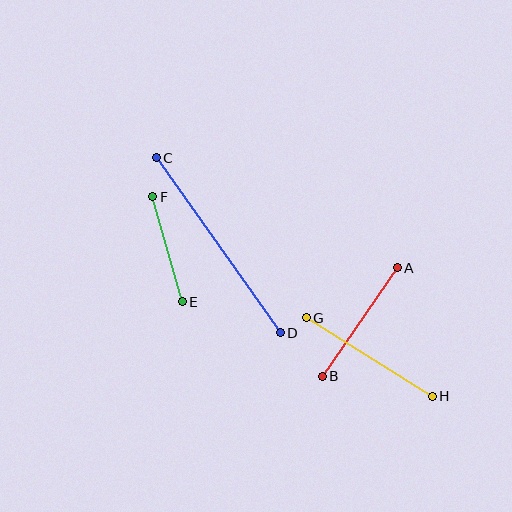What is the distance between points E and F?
The distance is approximately 109 pixels.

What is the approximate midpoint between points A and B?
The midpoint is at approximately (360, 322) pixels.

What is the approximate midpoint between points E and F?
The midpoint is at approximately (167, 249) pixels.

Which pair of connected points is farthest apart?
Points C and D are farthest apart.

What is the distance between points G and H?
The distance is approximately 148 pixels.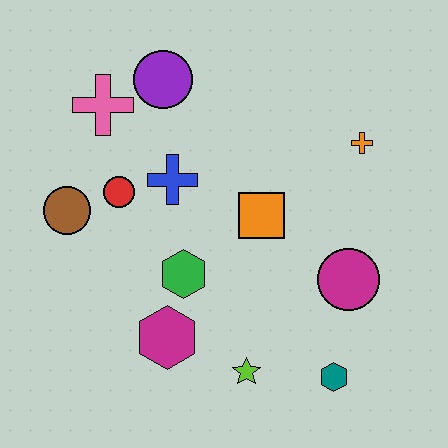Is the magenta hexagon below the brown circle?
Yes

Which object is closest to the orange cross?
The orange square is closest to the orange cross.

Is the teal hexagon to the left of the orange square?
No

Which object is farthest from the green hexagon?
The orange cross is farthest from the green hexagon.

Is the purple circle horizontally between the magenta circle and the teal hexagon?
No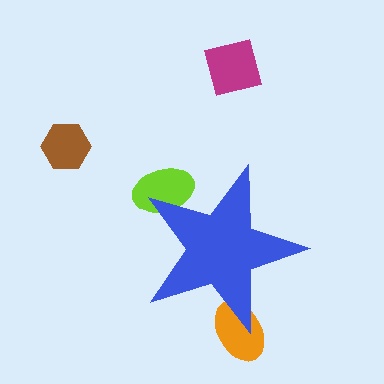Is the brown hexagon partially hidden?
No, the brown hexagon is fully visible.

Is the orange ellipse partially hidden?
Yes, the orange ellipse is partially hidden behind the blue star.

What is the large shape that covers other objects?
A blue star.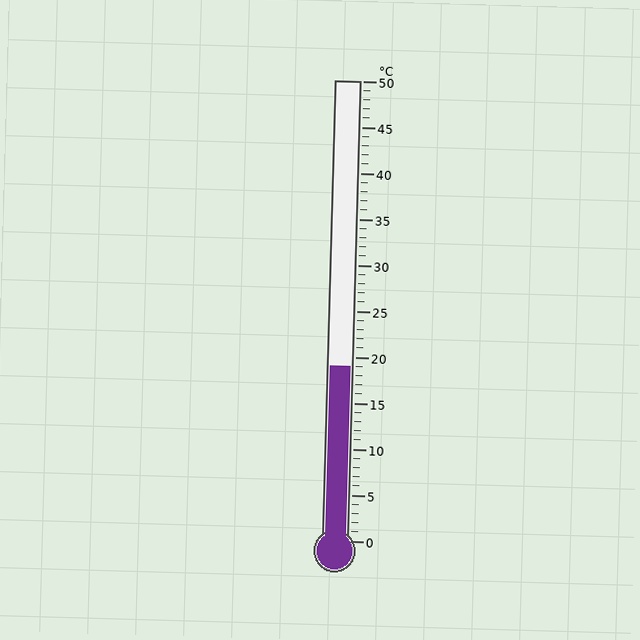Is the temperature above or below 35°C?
The temperature is below 35°C.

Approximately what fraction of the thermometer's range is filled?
The thermometer is filled to approximately 40% of its range.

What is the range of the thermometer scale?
The thermometer scale ranges from 0°C to 50°C.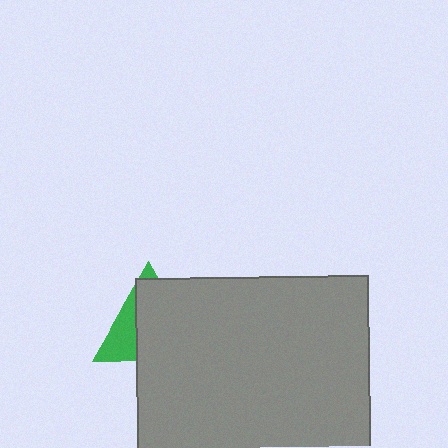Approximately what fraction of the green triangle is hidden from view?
Roughly 68% of the green triangle is hidden behind the gray rectangle.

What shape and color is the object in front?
The object in front is a gray rectangle.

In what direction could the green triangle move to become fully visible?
The green triangle could move toward the upper-left. That would shift it out from behind the gray rectangle entirely.